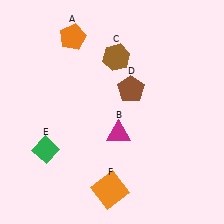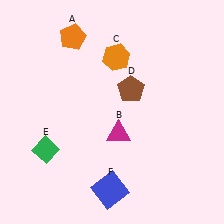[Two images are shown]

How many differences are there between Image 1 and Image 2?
There are 2 differences between the two images.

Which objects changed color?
C changed from brown to orange. F changed from orange to blue.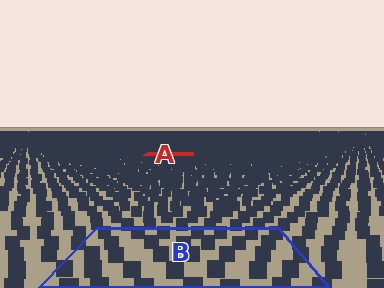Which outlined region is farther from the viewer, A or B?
Region A is farther from the viewer — the texture elements inside it appear smaller and more densely packed.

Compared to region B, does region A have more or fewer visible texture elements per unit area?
Region A has more texture elements per unit area — they are packed more densely because it is farther away.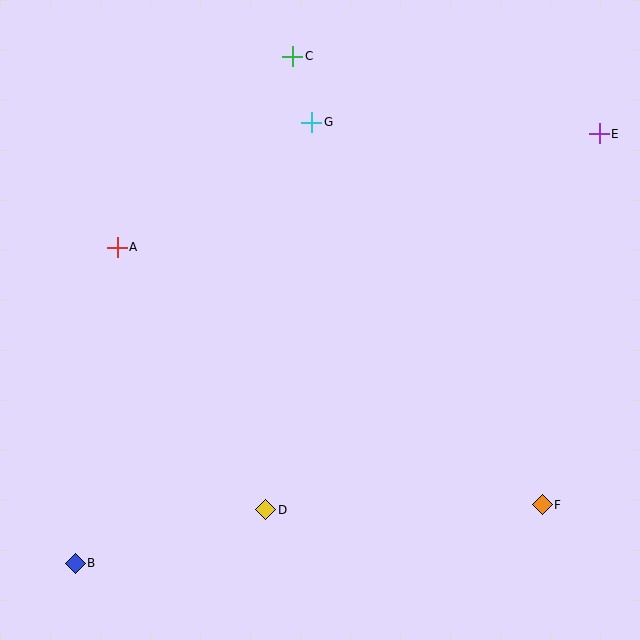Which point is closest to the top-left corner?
Point A is closest to the top-left corner.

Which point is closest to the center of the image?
Point D at (266, 510) is closest to the center.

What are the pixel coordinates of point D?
Point D is at (266, 510).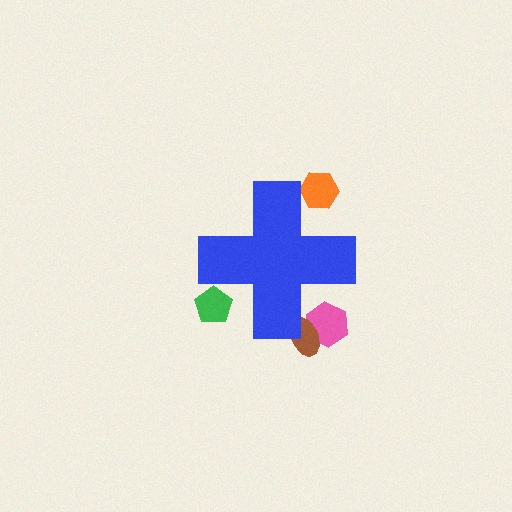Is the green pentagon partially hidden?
Yes, the green pentagon is partially hidden behind the blue cross.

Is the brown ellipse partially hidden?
Yes, the brown ellipse is partially hidden behind the blue cross.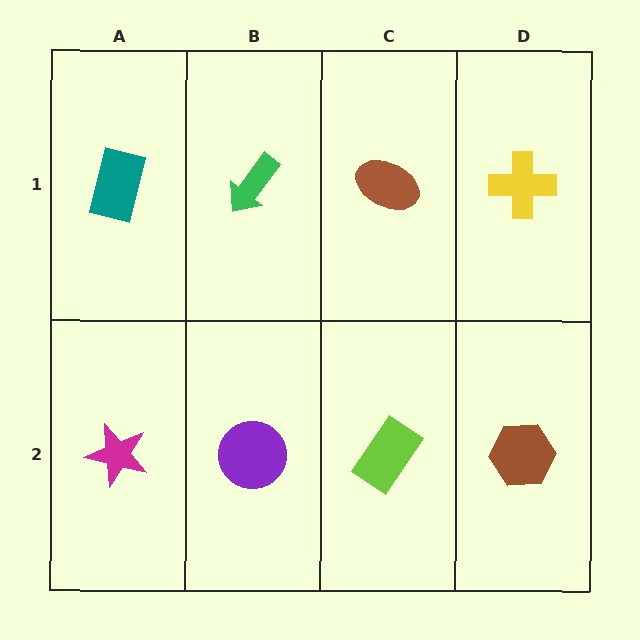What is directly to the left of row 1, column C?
A green arrow.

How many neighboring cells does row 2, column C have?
3.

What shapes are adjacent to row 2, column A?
A teal rectangle (row 1, column A), a purple circle (row 2, column B).